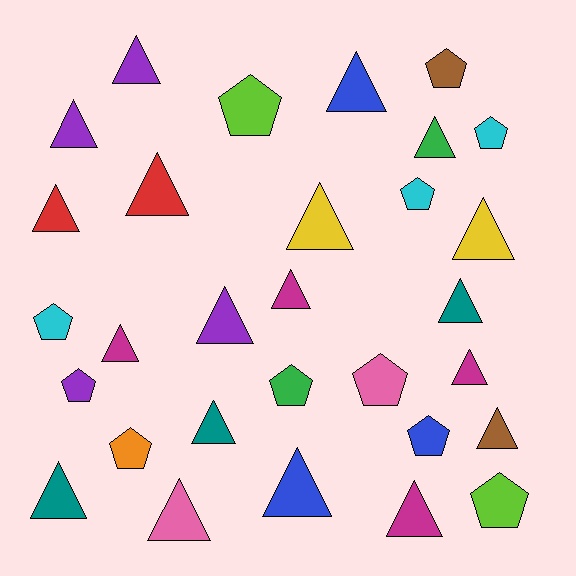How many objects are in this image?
There are 30 objects.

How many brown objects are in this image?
There are 2 brown objects.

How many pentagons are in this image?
There are 11 pentagons.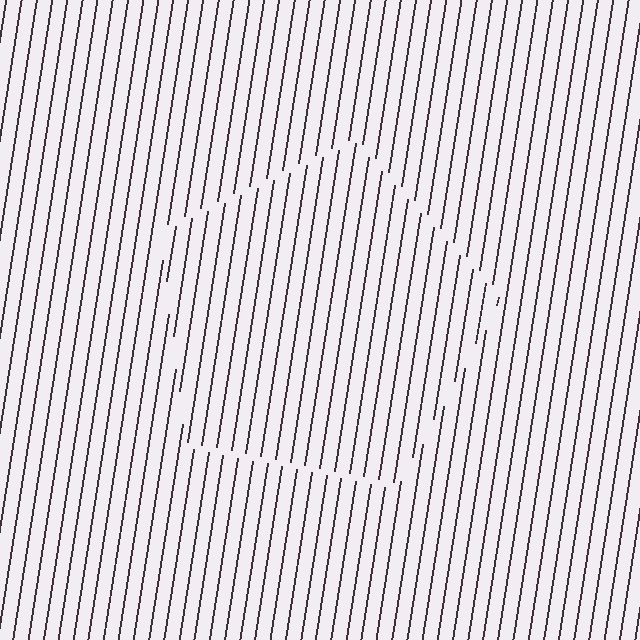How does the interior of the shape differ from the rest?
The interior of the shape contains the same grating, shifted by half a period — the contour is defined by the phase discontinuity where line-ends from the inner and outer gratings abut.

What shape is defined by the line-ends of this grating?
An illusory pentagon. The interior of the shape contains the same grating, shifted by half a period — the contour is defined by the phase discontinuity where line-ends from the inner and outer gratings abut.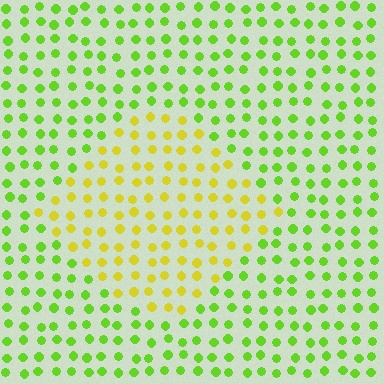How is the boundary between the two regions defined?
The boundary is defined purely by a slight shift in hue (about 40 degrees). Spacing, size, and orientation are identical on both sides.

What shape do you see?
I see a diamond.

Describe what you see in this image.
The image is filled with small lime elements in a uniform arrangement. A diamond-shaped region is visible where the elements are tinted to a slightly different hue, forming a subtle color boundary.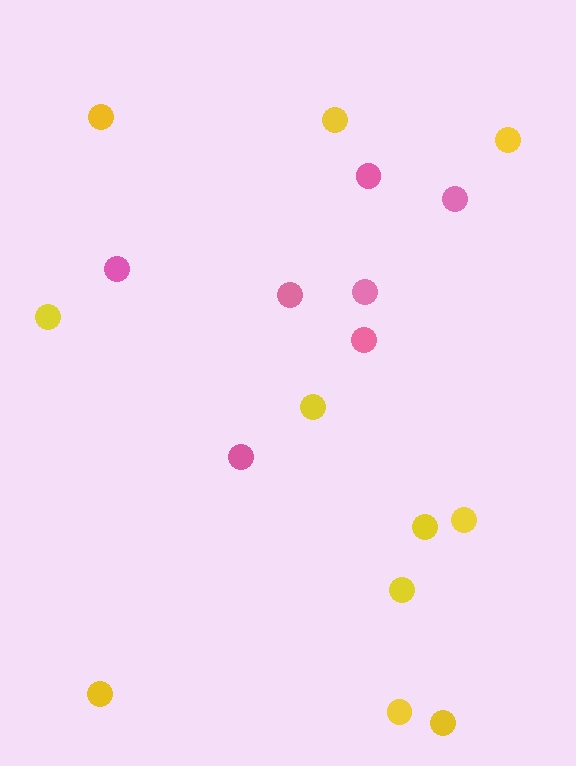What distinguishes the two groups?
There are 2 groups: one group of pink circles (7) and one group of yellow circles (11).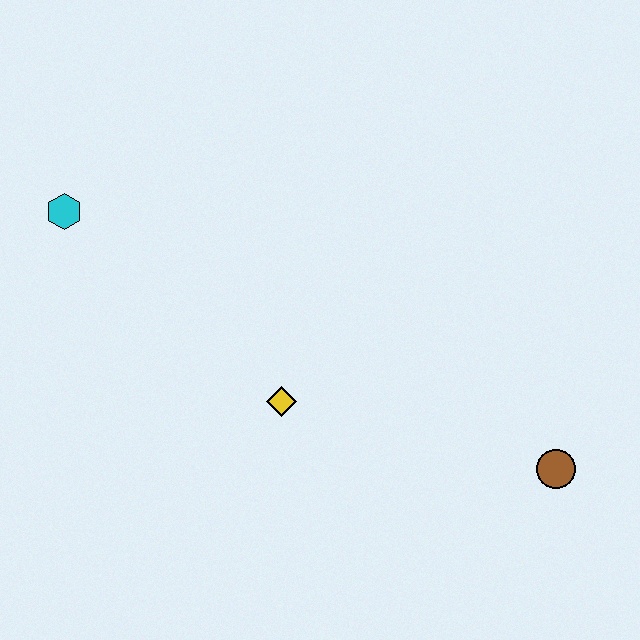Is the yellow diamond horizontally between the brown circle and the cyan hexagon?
Yes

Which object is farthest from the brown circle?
The cyan hexagon is farthest from the brown circle.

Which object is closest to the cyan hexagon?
The yellow diamond is closest to the cyan hexagon.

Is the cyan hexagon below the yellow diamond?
No